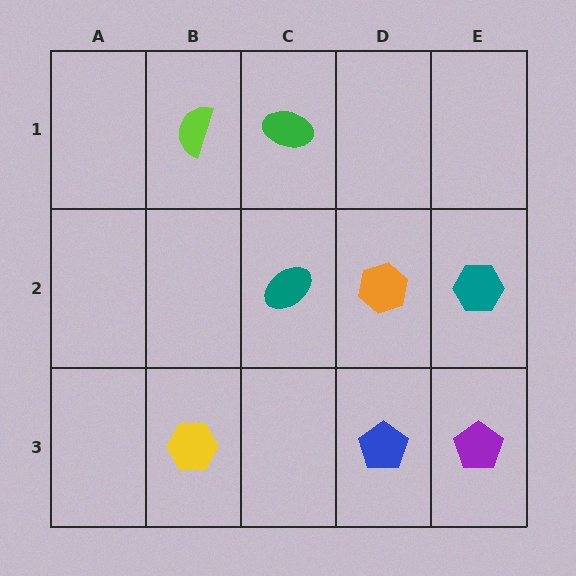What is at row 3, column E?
A purple pentagon.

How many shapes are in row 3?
3 shapes.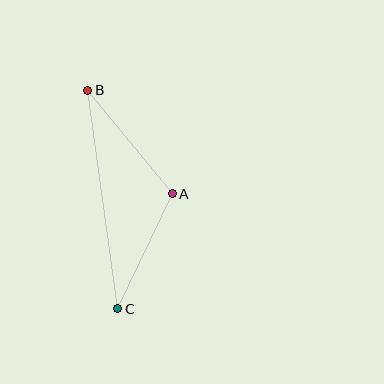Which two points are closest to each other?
Points A and C are closest to each other.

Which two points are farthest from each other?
Points B and C are farthest from each other.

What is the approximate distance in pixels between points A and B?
The distance between A and B is approximately 133 pixels.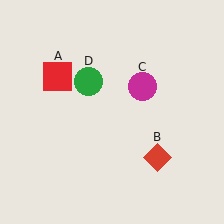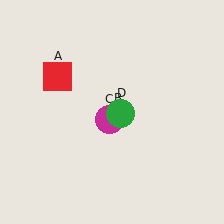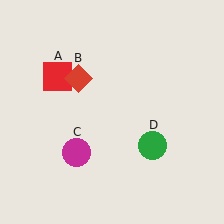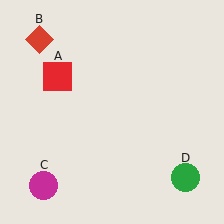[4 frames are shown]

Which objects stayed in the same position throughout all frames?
Red square (object A) remained stationary.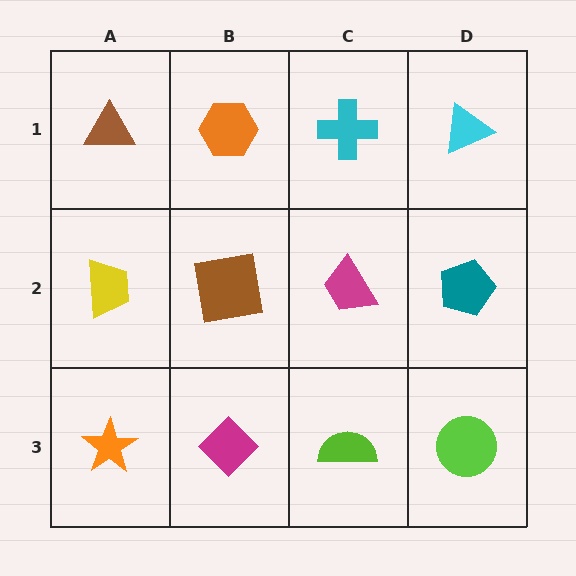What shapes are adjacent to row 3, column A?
A yellow trapezoid (row 2, column A), a magenta diamond (row 3, column B).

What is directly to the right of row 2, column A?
A brown square.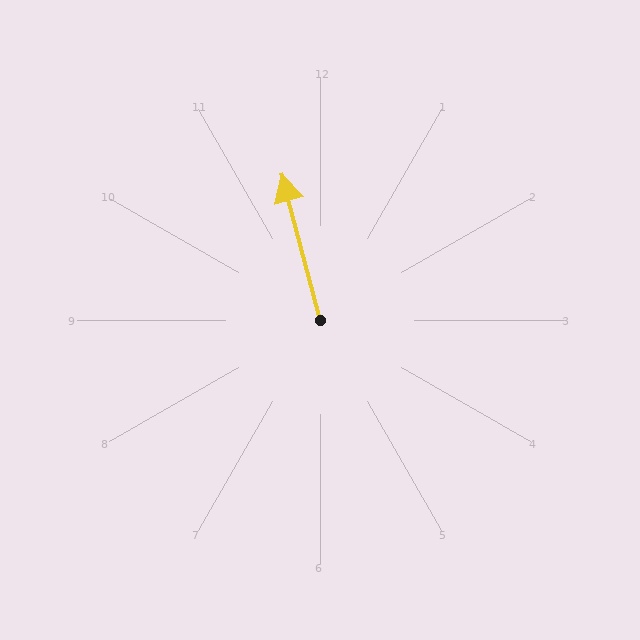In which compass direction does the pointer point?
North.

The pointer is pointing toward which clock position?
Roughly 12 o'clock.